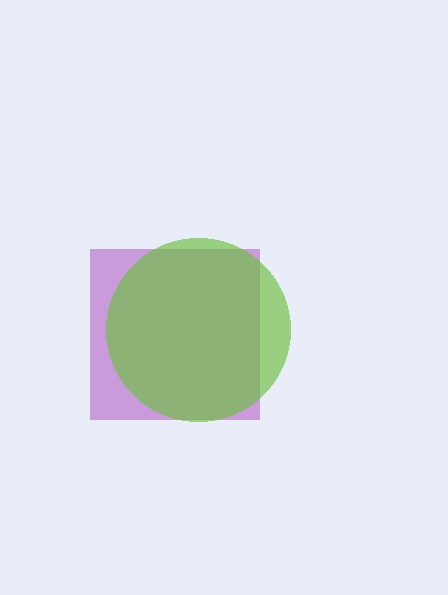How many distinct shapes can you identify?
There are 2 distinct shapes: a purple square, a lime circle.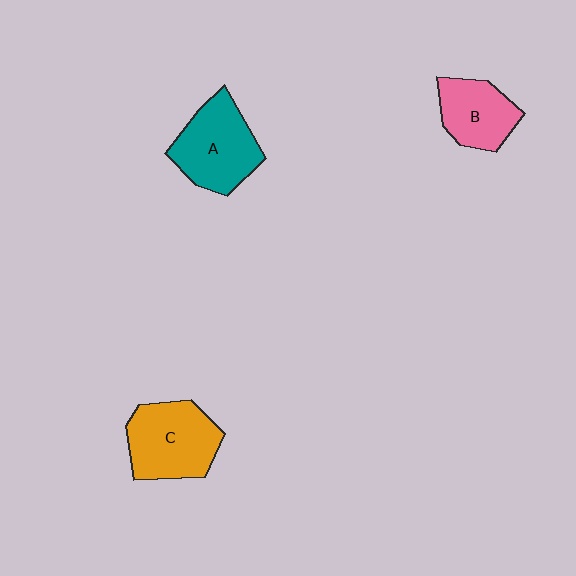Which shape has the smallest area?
Shape B (pink).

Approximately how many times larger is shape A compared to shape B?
Approximately 1.3 times.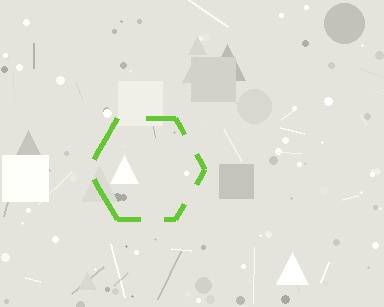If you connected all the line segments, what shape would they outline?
They would outline a hexagon.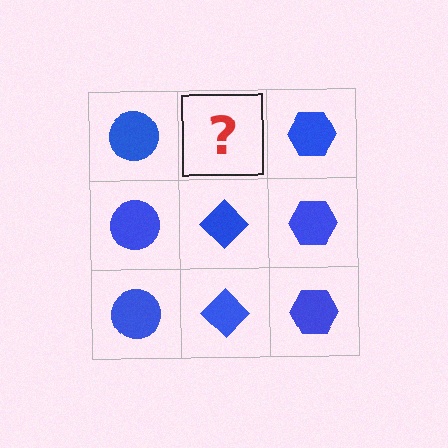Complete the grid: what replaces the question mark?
The question mark should be replaced with a blue diamond.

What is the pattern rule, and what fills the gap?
The rule is that each column has a consistent shape. The gap should be filled with a blue diamond.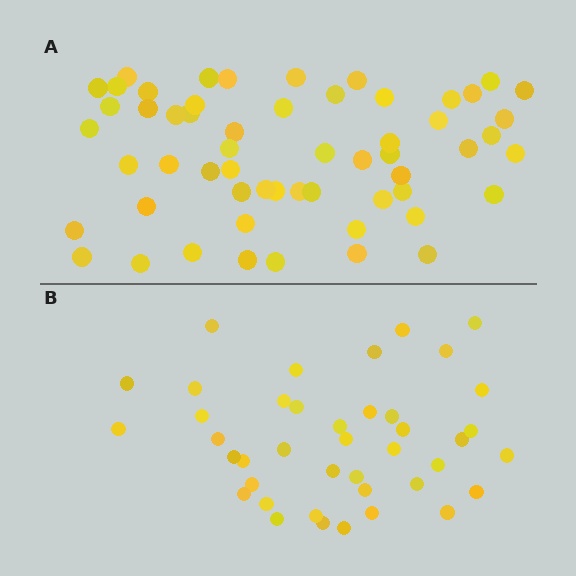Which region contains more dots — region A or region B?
Region A (the top region) has more dots.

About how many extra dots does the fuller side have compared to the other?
Region A has approximately 15 more dots than region B.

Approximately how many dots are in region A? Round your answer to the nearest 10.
About 60 dots. (The exact count is 57, which rounds to 60.)